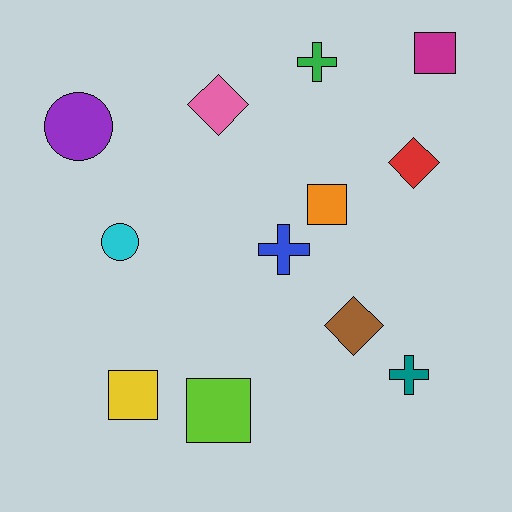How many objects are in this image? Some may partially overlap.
There are 12 objects.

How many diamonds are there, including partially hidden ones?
There are 3 diamonds.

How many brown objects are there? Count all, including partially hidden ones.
There is 1 brown object.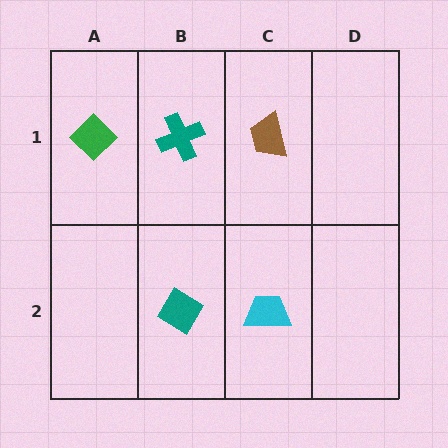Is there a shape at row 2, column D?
No, that cell is empty.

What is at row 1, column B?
A teal cross.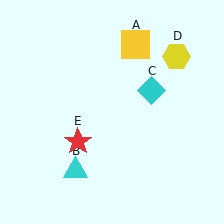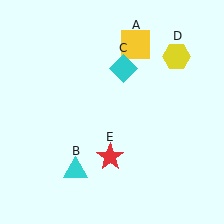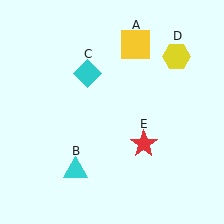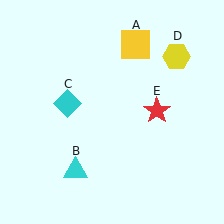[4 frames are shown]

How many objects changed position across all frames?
2 objects changed position: cyan diamond (object C), red star (object E).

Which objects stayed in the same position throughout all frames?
Yellow square (object A) and cyan triangle (object B) and yellow hexagon (object D) remained stationary.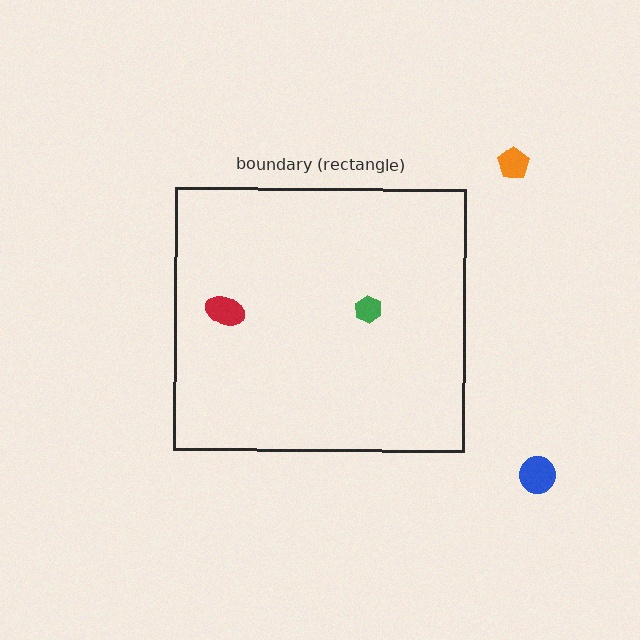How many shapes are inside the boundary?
2 inside, 2 outside.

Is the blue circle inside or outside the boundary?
Outside.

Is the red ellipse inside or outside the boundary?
Inside.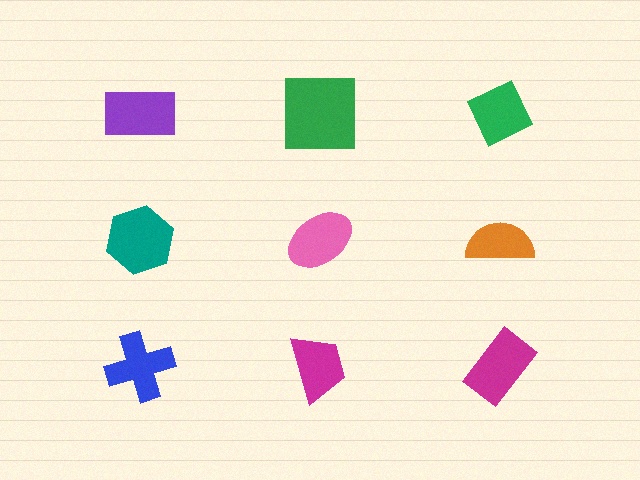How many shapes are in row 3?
3 shapes.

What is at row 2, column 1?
A teal hexagon.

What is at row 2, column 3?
An orange semicircle.